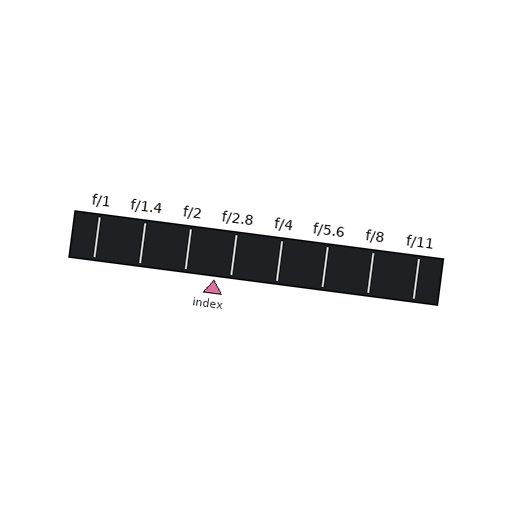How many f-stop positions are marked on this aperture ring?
There are 8 f-stop positions marked.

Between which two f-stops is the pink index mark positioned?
The index mark is between f/2 and f/2.8.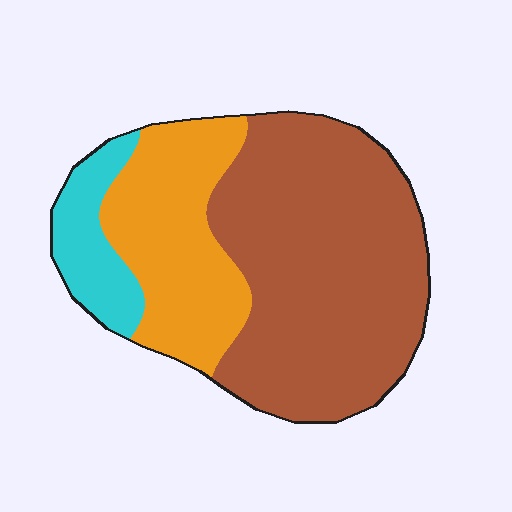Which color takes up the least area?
Cyan, at roughly 10%.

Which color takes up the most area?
Brown, at roughly 60%.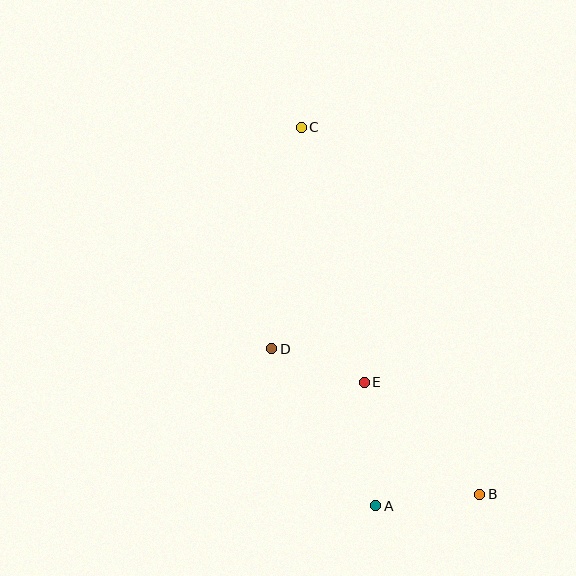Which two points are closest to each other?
Points D and E are closest to each other.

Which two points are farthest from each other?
Points B and C are farthest from each other.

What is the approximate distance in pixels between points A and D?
The distance between A and D is approximately 188 pixels.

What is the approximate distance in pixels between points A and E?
The distance between A and E is approximately 124 pixels.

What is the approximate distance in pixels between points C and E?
The distance between C and E is approximately 263 pixels.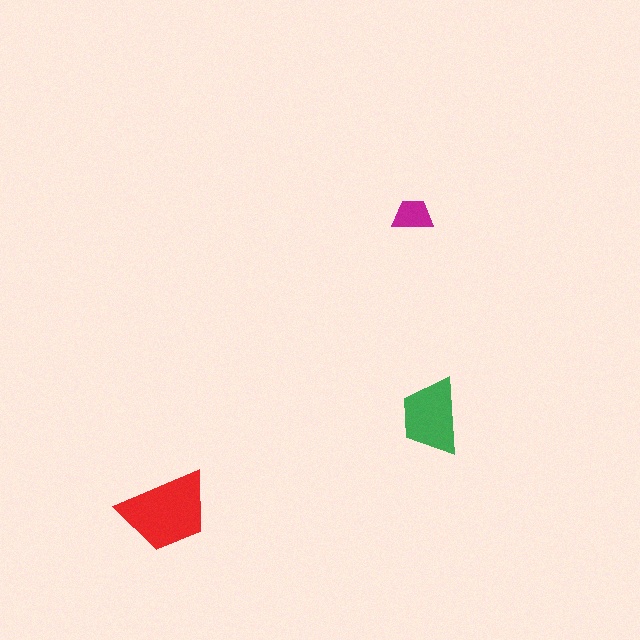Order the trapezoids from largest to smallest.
the red one, the green one, the magenta one.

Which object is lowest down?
The red trapezoid is bottommost.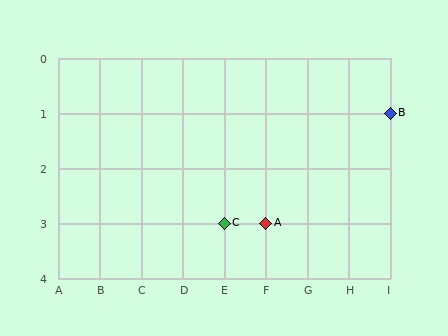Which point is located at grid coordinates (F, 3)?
Point A is at (F, 3).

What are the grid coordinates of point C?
Point C is at grid coordinates (E, 3).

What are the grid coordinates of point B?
Point B is at grid coordinates (I, 1).